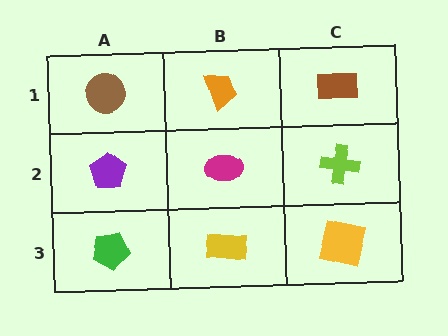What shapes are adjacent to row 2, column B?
An orange trapezoid (row 1, column B), a yellow rectangle (row 3, column B), a purple pentagon (row 2, column A), a lime cross (row 2, column C).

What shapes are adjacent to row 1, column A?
A purple pentagon (row 2, column A), an orange trapezoid (row 1, column B).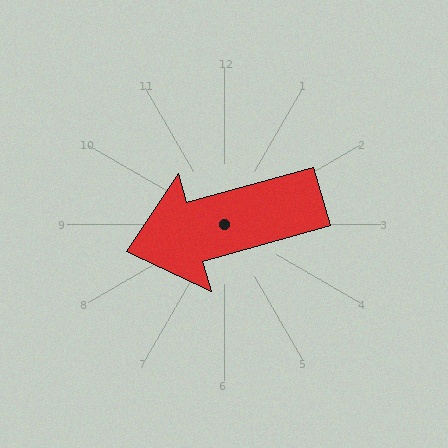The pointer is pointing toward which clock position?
Roughly 8 o'clock.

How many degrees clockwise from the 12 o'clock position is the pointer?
Approximately 254 degrees.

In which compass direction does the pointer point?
West.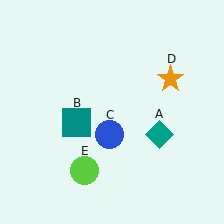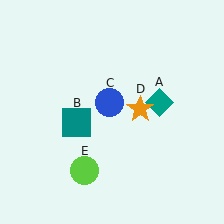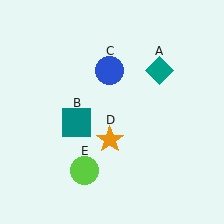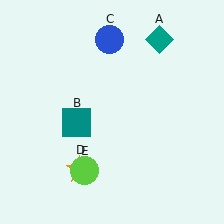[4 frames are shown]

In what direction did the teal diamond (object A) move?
The teal diamond (object A) moved up.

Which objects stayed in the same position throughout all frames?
Teal square (object B) and lime circle (object E) remained stationary.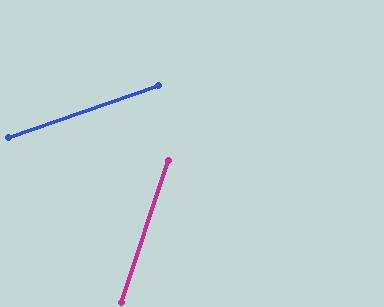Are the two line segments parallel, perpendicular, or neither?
Neither parallel nor perpendicular — they differ by about 53°.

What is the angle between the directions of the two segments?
Approximately 53 degrees.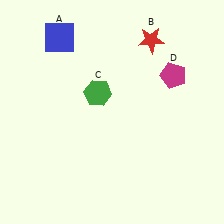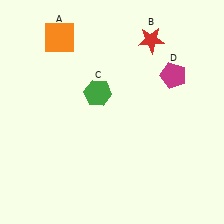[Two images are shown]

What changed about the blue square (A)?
In Image 1, A is blue. In Image 2, it changed to orange.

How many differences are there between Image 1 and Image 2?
There is 1 difference between the two images.